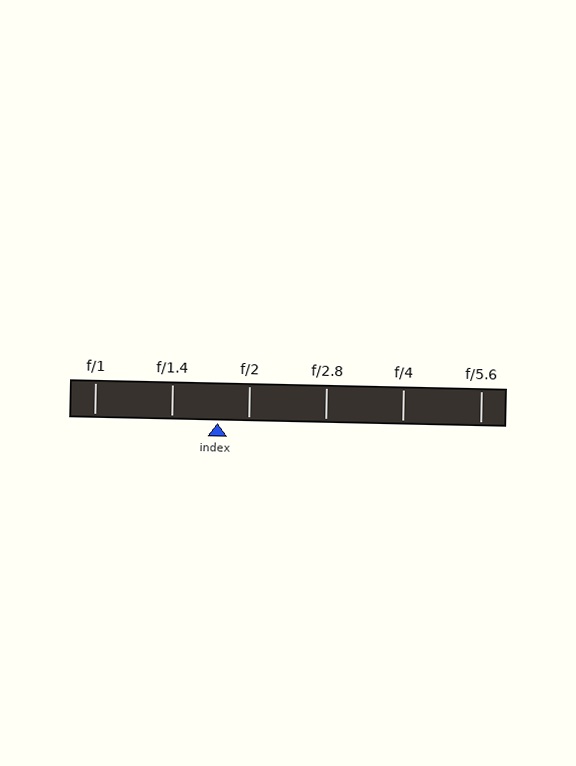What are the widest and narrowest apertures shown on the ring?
The widest aperture shown is f/1 and the narrowest is f/5.6.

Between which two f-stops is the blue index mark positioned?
The index mark is between f/1.4 and f/2.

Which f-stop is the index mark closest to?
The index mark is closest to f/2.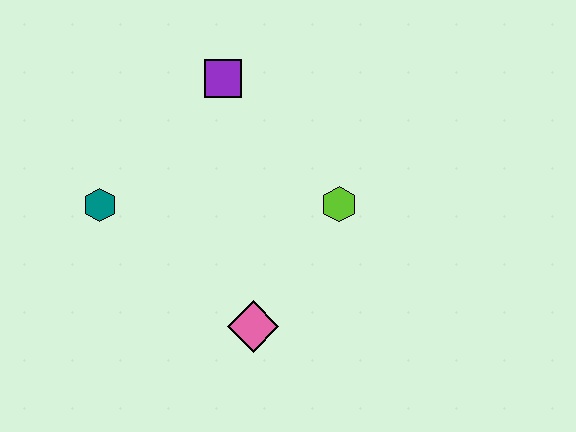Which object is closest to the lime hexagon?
The pink diamond is closest to the lime hexagon.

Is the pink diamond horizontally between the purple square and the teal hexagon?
No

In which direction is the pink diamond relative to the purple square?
The pink diamond is below the purple square.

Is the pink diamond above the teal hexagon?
No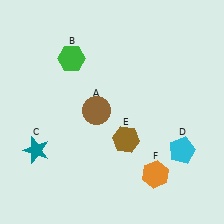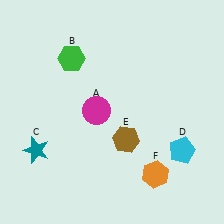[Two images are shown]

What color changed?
The circle (A) changed from brown in Image 1 to magenta in Image 2.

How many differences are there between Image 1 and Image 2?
There is 1 difference between the two images.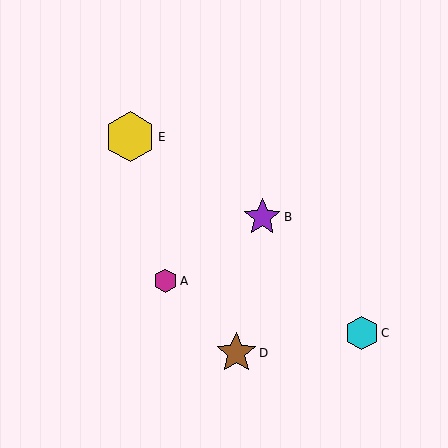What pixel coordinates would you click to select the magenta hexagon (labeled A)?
Click at (165, 281) to select the magenta hexagon A.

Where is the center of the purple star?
The center of the purple star is at (262, 217).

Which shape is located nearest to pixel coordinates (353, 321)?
The cyan hexagon (labeled C) at (362, 333) is nearest to that location.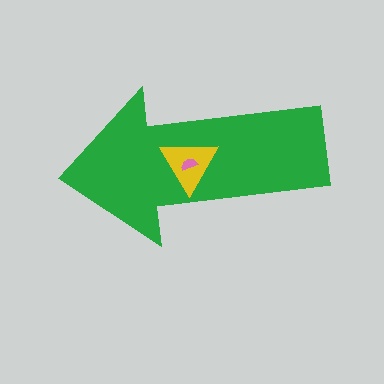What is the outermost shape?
The green arrow.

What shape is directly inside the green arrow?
The yellow triangle.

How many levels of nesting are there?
3.